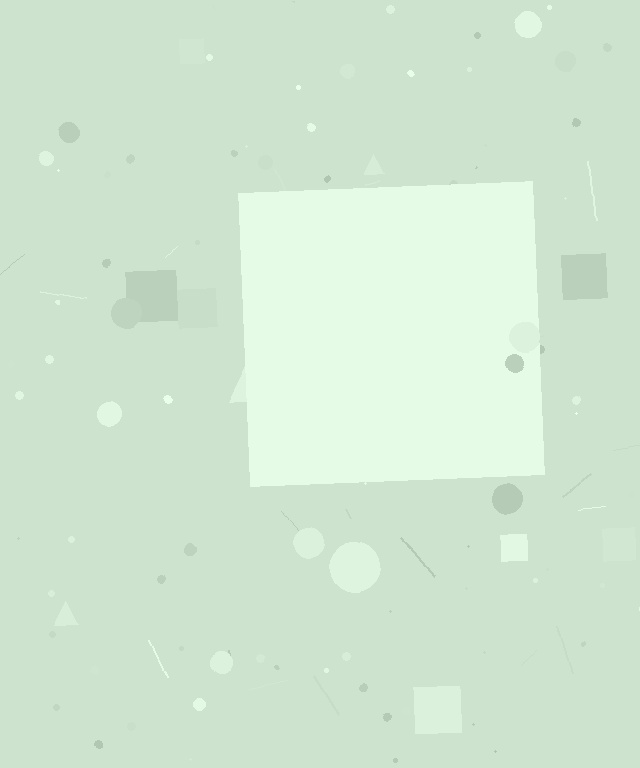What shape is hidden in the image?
A square is hidden in the image.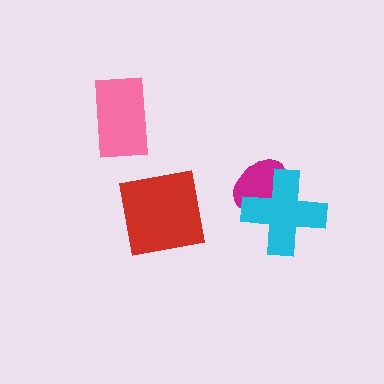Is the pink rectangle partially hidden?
No, no other shape covers it.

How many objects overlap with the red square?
0 objects overlap with the red square.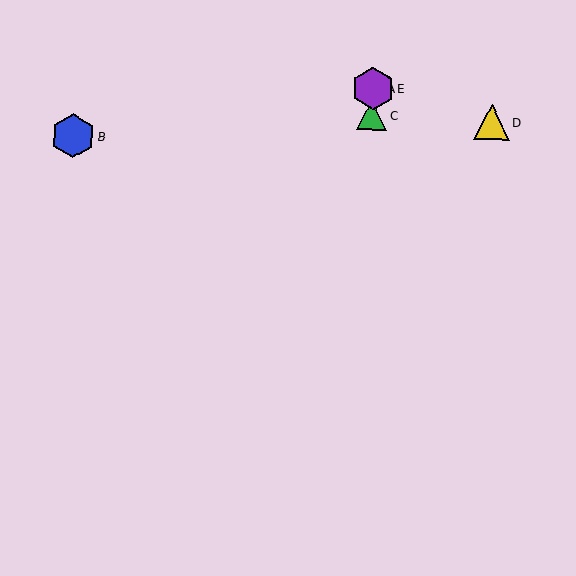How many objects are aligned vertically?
3 objects (A, C, E) are aligned vertically.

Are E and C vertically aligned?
Yes, both are at x≈373.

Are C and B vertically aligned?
No, C is at x≈372 and B is at x≈73.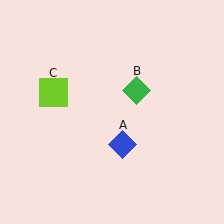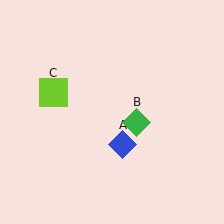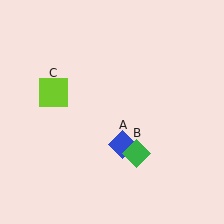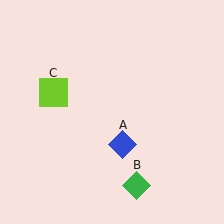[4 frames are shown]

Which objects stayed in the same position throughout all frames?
Blue diamond (object A) and lime square (object C) remained stationary.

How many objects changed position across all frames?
1 object changed position: green diamond (object B).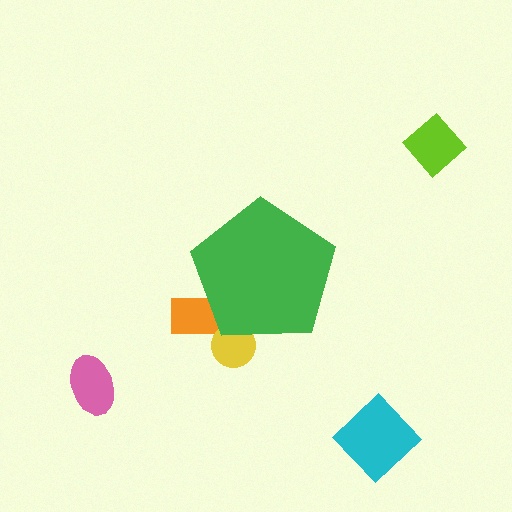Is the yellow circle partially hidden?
Yes, the yellow circle is partially hidden behind the green pentagon.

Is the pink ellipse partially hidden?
No, the pink ellipse is fully visible.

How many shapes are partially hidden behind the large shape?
2 shapes are partially hidden.